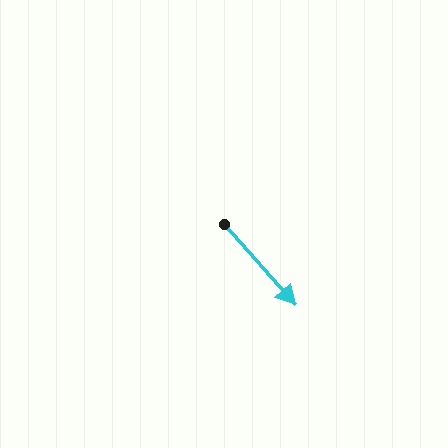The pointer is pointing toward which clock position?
Roughly 5 o'clock.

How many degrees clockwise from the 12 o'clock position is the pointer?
Approximately 139 degrees.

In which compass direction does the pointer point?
Southeast.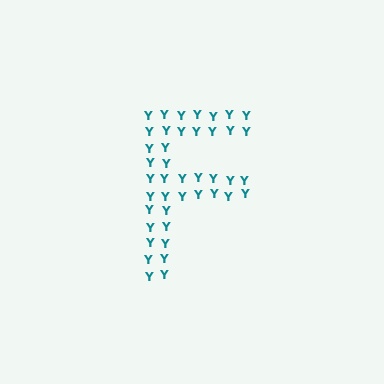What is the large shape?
The large shape is the letter F.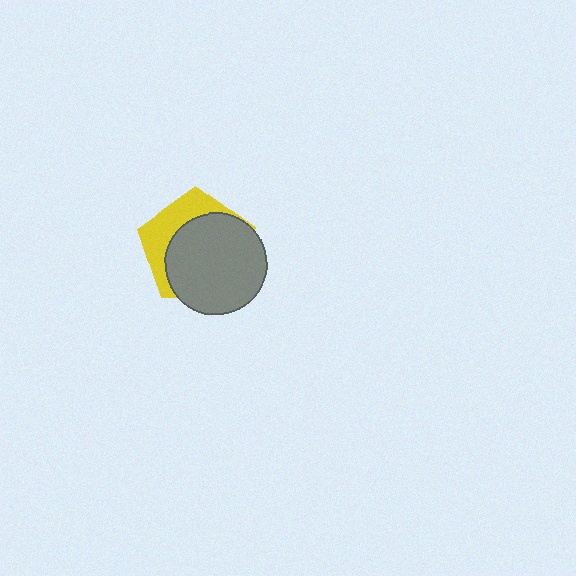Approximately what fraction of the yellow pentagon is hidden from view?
Roughly 66% of the yellow pentagon is hidden behind the gray circle.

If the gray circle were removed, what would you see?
You would see the complete yellow pentagon.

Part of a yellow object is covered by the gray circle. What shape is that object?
It is a pentagon.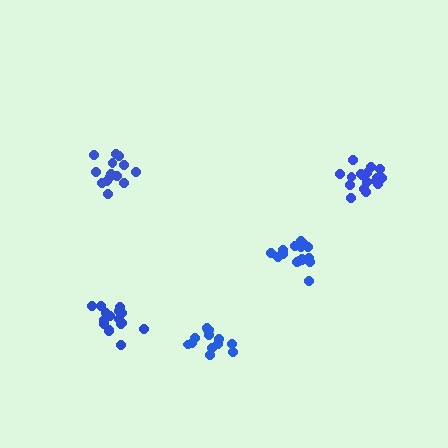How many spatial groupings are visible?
There are 5 spatial groupings.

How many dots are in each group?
Group 1: 16 dots, Group 2: 14 dots, Group 3: 13 dots, Group 4: 16 dots, Group 5: 17 dots (76 total).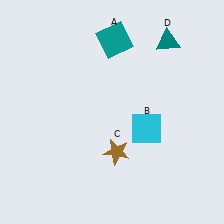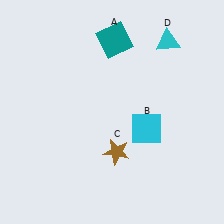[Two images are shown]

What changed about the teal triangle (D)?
In Image 1, D is teal. In Image 2, it changed to cyan.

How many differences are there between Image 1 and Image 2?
There is 1 difference between the two images.